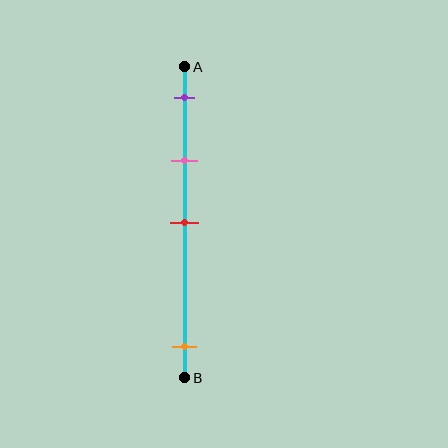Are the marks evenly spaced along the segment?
No, the marks are not evenly spaced.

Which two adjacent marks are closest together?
The purple and pink marks are the closest adjacent pair.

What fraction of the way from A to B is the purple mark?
The purple mark is approximately 10% (0.1) of the way from A to B.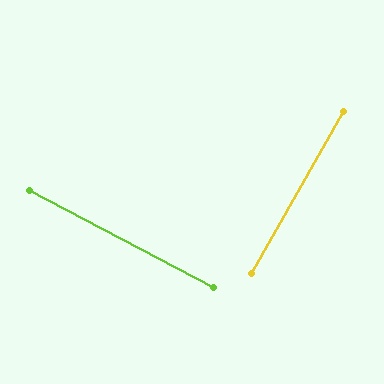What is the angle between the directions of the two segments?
Approximately 88 degrees.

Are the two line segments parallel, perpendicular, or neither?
Perpendicular — they meet at approximately 88°.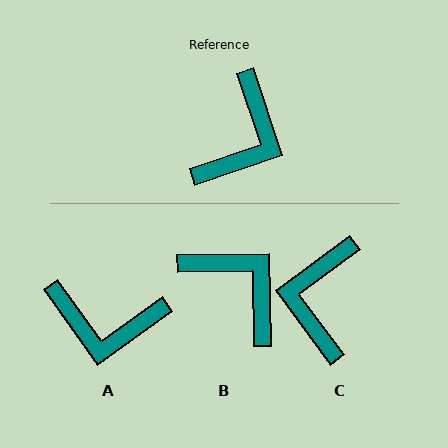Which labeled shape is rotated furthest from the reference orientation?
C, about 162 degrees away.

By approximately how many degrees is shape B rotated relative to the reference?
Approximately 73 degrees counter-clockwise.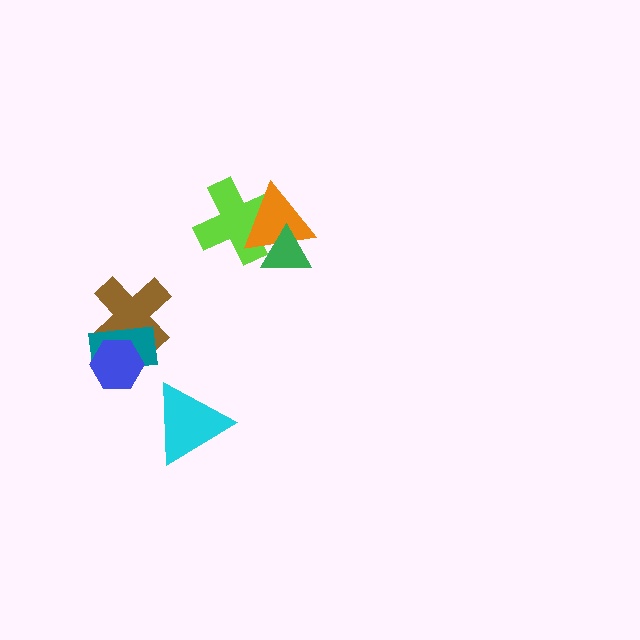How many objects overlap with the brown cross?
2 objects overlap with the brown cross.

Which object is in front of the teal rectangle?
The blue hexagon is in front of the teal rectangle.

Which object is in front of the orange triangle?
The green triangle is in front of the orange triangle.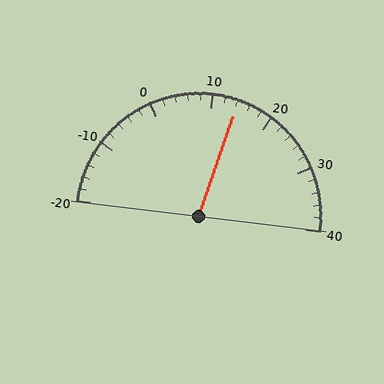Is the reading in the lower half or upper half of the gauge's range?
The reading is in the upper half of the range (-20 to 40).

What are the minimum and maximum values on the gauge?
The gauge ranges from -20 to 40.